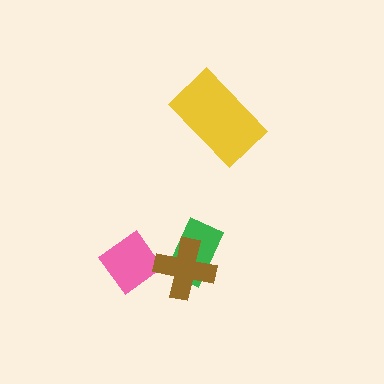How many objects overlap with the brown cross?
2 objects overlap with the brown cross.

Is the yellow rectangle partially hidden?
No, no other shape covers it.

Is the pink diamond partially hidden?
Yes, it is partially covered by another shape.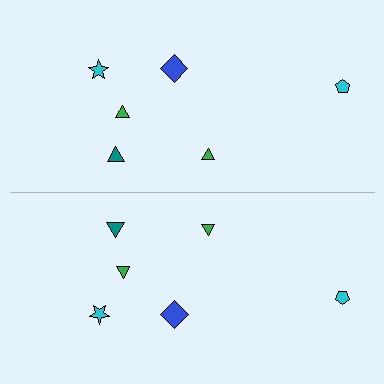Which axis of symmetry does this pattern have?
The pattern has a horizontal axis of symmetry running through the center of the image.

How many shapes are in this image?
There are 12 shapes in this image.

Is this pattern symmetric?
Yes, this pattern has bilateral (reflection) symmetry.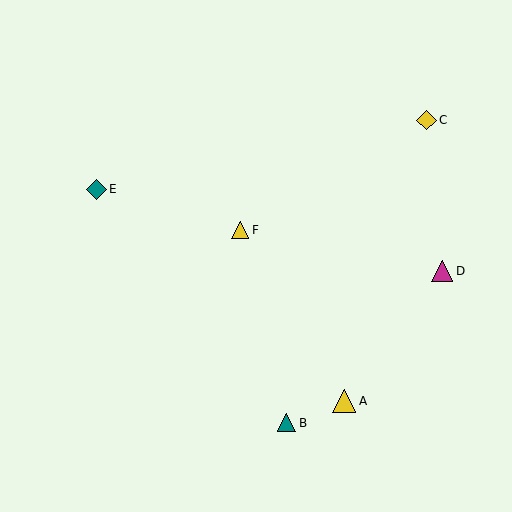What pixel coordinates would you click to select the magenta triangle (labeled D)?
Click at (442, 271) to select the magenta triangle D.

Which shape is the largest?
The yellow triangle (labeled A) is the largest.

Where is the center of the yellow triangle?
The center of the yellow triangle is at (344, 401).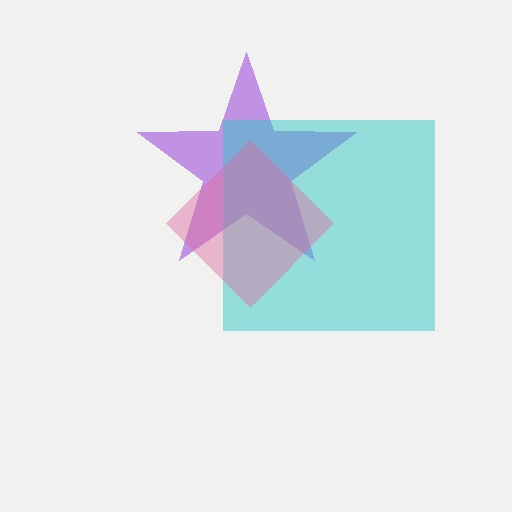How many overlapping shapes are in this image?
There are 3 overlapping shapes in the image.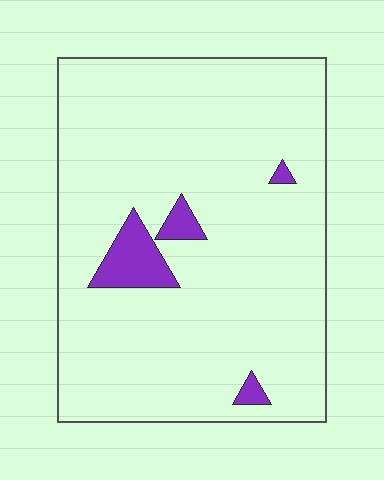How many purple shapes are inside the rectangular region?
4.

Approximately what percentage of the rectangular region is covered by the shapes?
Approximately 5%.